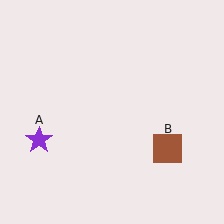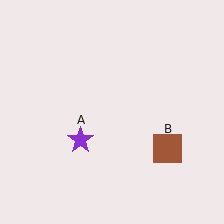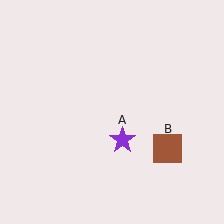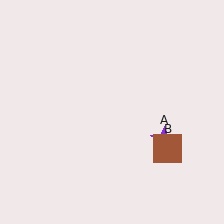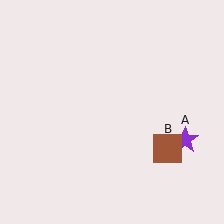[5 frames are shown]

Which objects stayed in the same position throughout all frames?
Brown square (object B) remained stationary.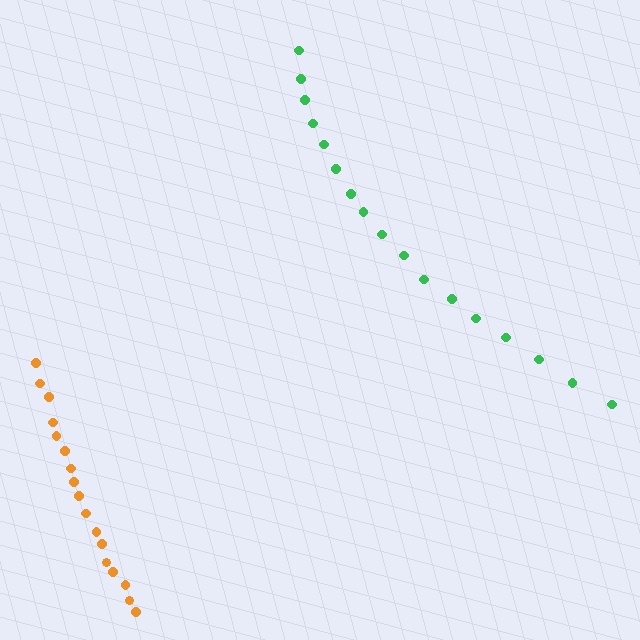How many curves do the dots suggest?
There are 2 distinct paths.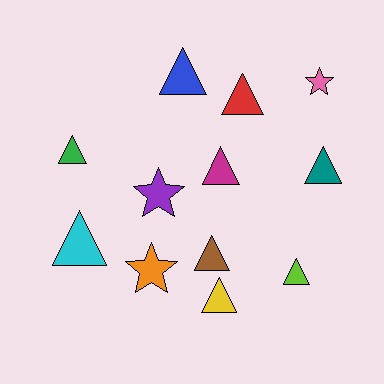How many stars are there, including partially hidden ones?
There are 3 stars.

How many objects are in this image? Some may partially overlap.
There are 12 objects.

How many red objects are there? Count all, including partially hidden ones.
There is 1 red object.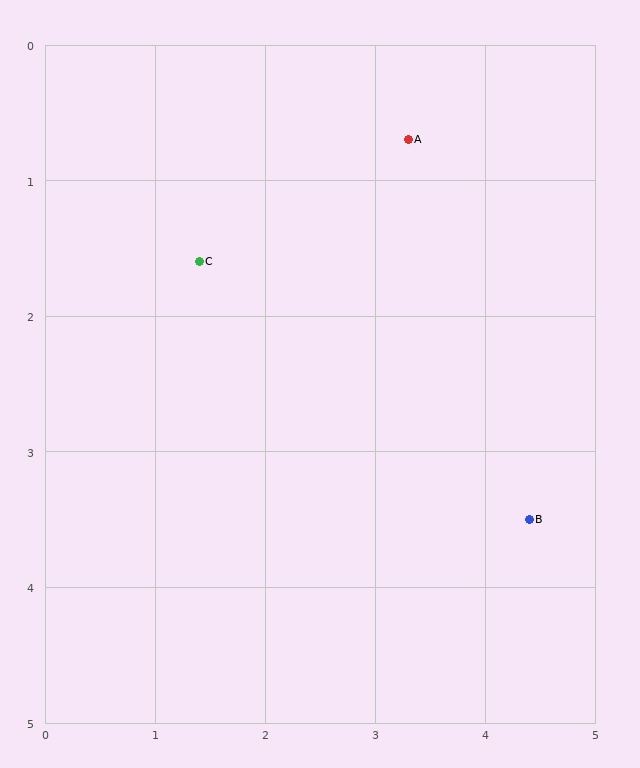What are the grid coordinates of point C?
Point C is at approximately (1.4, 1.6).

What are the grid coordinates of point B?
Point B is at approximately (4.4, 3.5).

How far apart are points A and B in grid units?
Points A and B are about 3.0 grid units apart.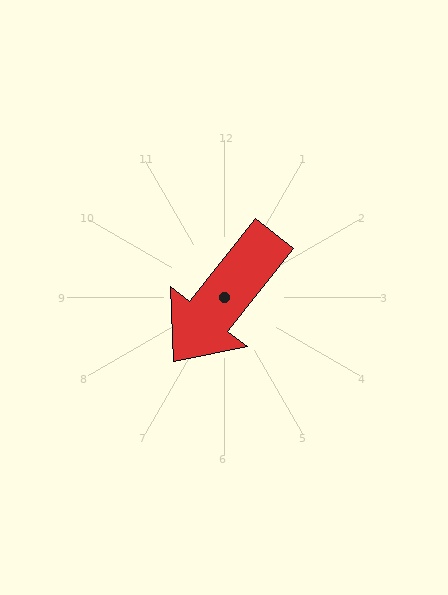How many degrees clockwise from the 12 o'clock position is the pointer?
Approximately 218 degrees.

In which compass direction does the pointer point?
Southwest.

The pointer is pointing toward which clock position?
Roughly 7 o'clock.